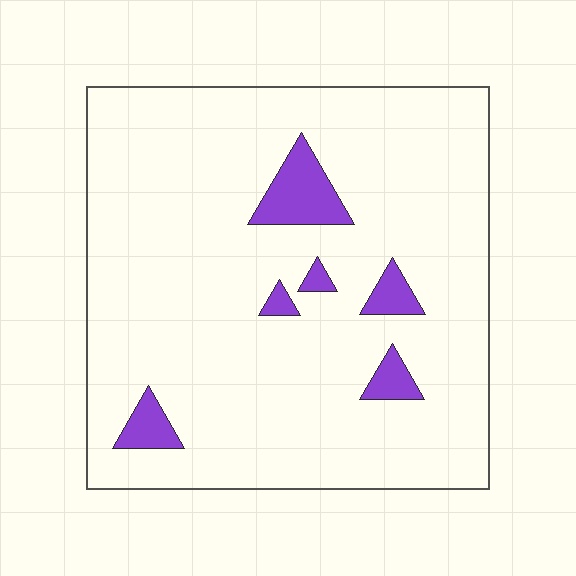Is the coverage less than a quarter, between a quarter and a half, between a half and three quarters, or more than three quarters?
Less than a quarter.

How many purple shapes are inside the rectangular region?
6.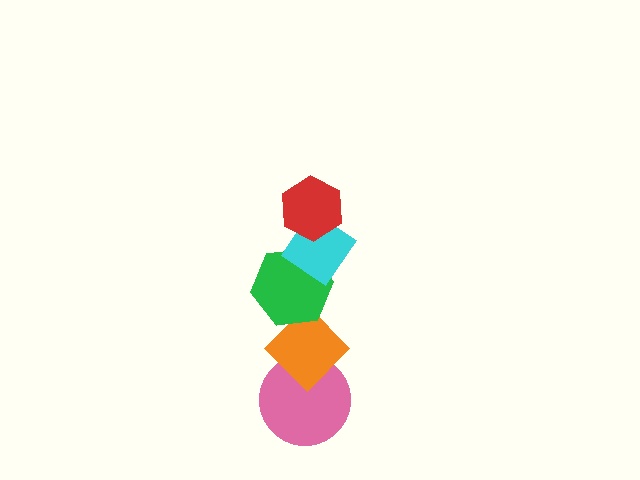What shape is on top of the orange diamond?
The green hexagon is on top of the orange diamond.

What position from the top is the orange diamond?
The orange diamond is 4th from the top.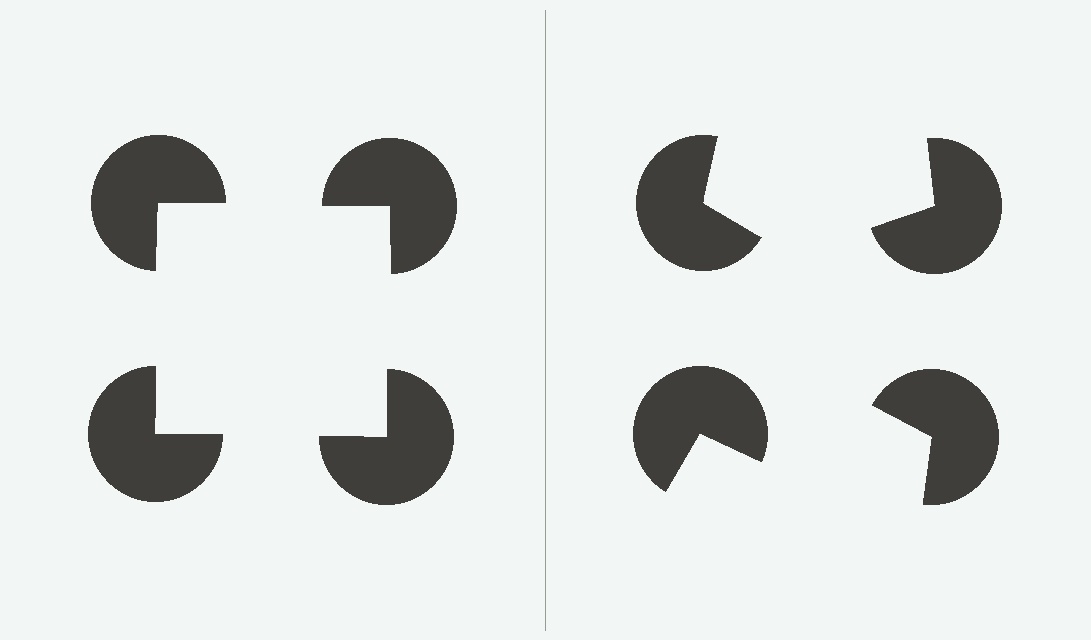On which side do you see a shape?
An illusory square appears on the left side. On the right side the wedge cuts are rotated, so no coherent shape forms.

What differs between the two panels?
The pac-man discs are positioned identically on both sides; only the wedge orientations differ. On the left they align to a square; on the right they are misaligned.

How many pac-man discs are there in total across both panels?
8 — 4 on each side.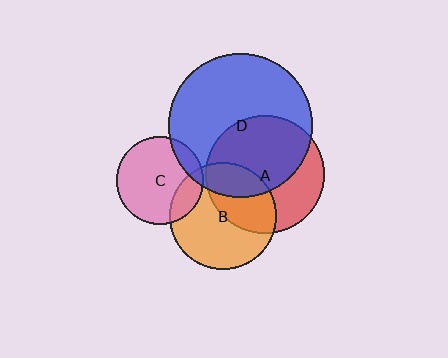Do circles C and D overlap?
Yes.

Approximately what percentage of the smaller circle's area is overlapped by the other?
Approximately 10%.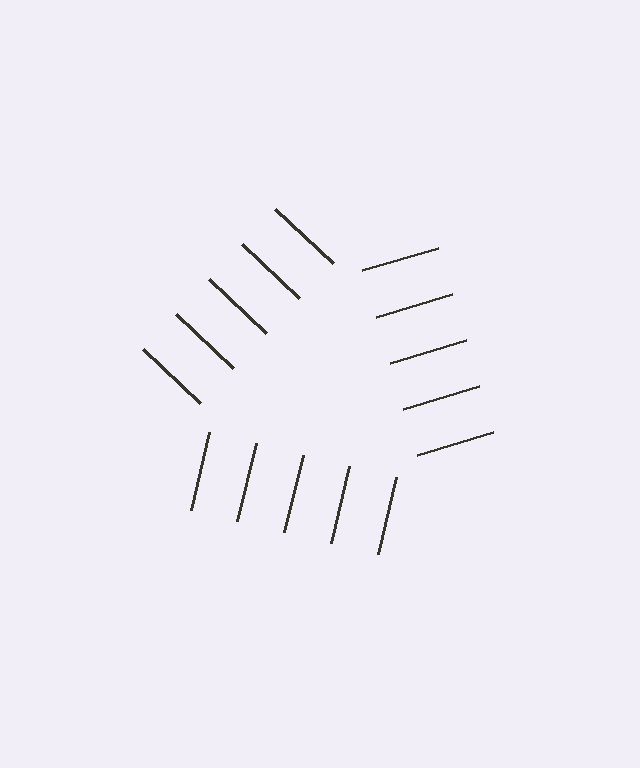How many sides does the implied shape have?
3 sides — the line-ends trace a triangle.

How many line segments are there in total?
15 — 5 along each of the 3 edges.